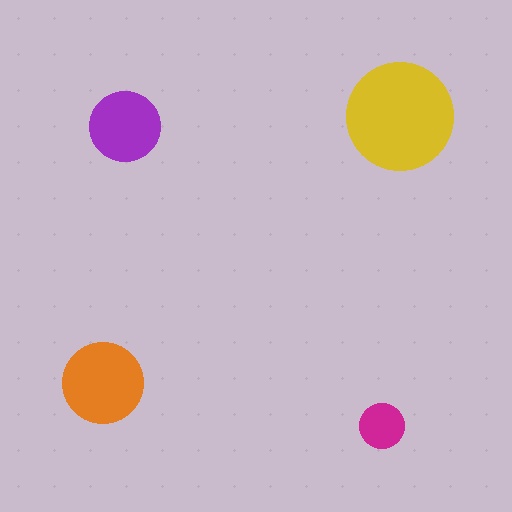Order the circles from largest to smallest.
the yellow one, the orange one, the purple one, the magenta one.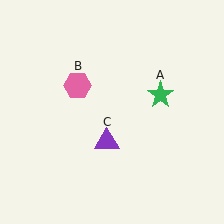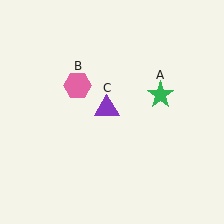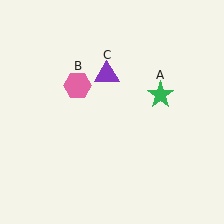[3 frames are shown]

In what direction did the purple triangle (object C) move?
The purple triangle (object C) moved up.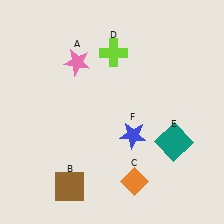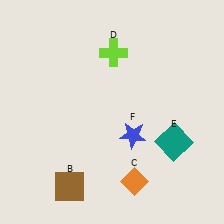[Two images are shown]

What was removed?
The pink star (A) was removed in Image 2.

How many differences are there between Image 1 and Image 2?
There is 1 difference between the two images.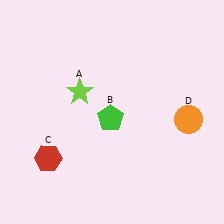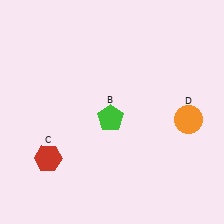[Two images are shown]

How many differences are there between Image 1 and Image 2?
There is 1 difference between the two images.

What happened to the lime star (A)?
The lime star (A) was removed in Image 2. It was in the top-left area of Image 1.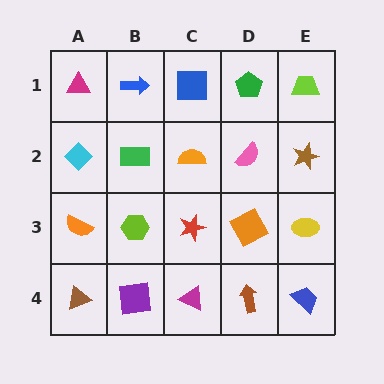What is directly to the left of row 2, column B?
A cyan diamond.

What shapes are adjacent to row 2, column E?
A lime trapezoid (row 1, column E), a yellow ellipse (row 3, column E), a pink semicircle (row 2, column D).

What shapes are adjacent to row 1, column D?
A pink semicircle (row 2, column D), a blue square (row 1, column C), a lime trapezoid (row 1, column E).